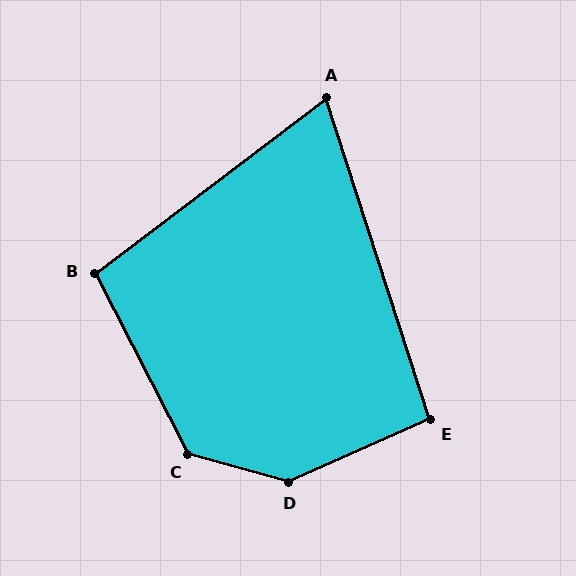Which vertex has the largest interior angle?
D, at approximately 141 degrees.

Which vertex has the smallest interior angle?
A, at approximately 71 degrees.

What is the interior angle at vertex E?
Approximately 96 degrees (obtuse).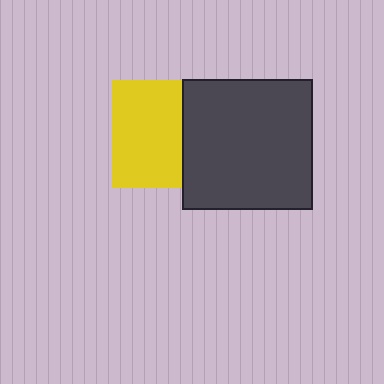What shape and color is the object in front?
The object in front is a dark gray square.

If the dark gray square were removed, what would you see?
You would see the complete yellow square.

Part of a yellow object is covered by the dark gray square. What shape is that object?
It is a square.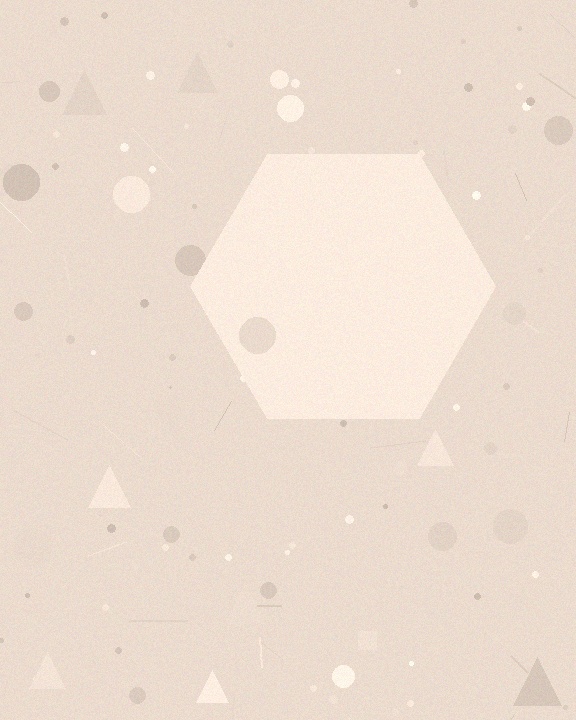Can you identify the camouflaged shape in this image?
The camouflaged shape is a hexagon.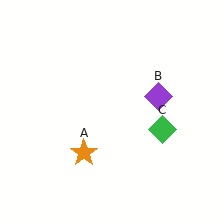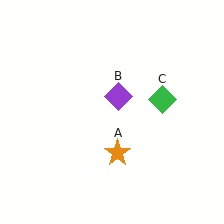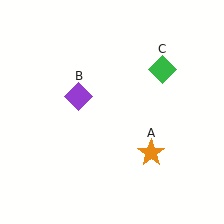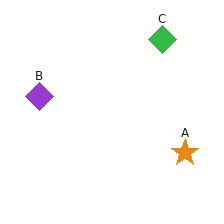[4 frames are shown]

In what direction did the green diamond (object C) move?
The green diamond (object C) moved up.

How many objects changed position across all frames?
3 objects changed position: orange star (object A), purple diamond (object B), green diamond (object C).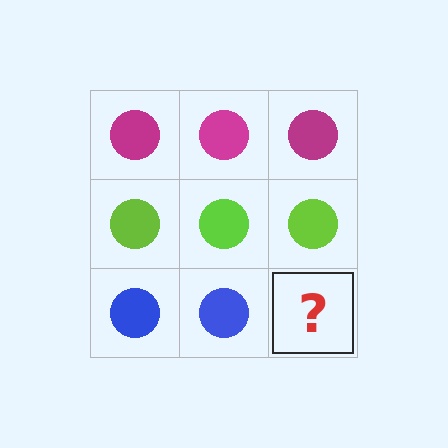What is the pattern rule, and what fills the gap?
The rule is that each row has a consistent color. The gap should be filled with a blue circle.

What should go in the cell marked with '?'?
The missing cell should contain a blue circle.